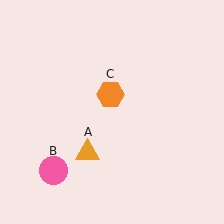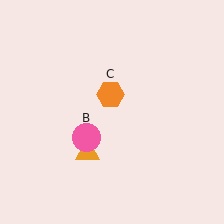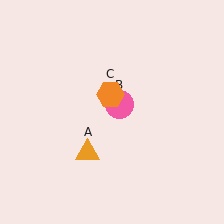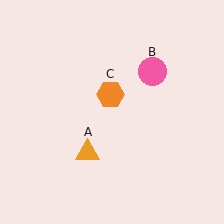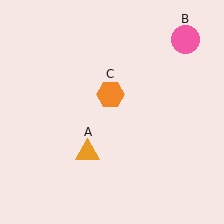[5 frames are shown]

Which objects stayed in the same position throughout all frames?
Orange triangle (object A) and orange hexagon (object C) remained stationary.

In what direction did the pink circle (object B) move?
The pink circle (object B) moved up and to the right.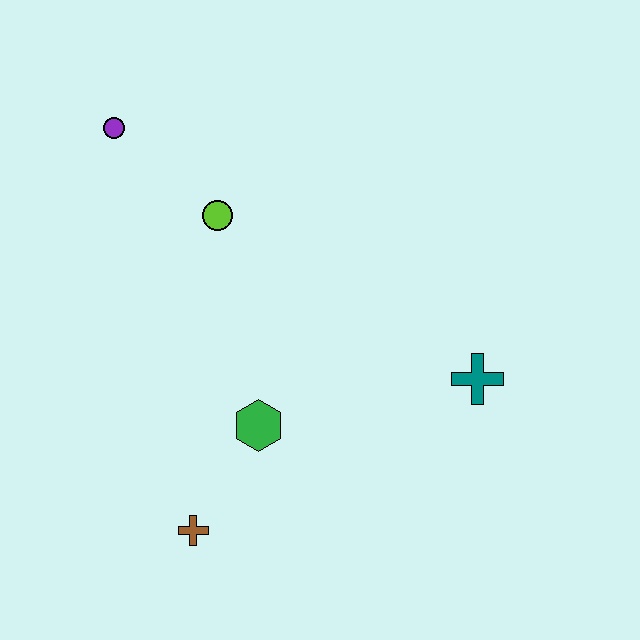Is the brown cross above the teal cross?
No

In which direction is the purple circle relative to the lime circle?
The purple circle is to the left of the lime circle.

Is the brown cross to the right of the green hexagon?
No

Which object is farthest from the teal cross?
The purple circle is farthest from the teal cross.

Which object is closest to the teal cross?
The green hexagon is closest to the teal cross.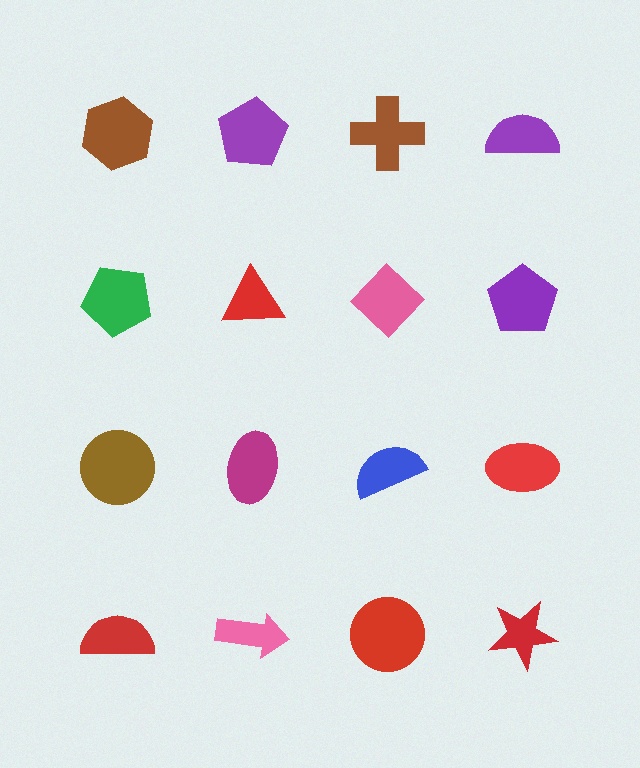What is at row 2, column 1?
A green pentagon.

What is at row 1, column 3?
A brown cross.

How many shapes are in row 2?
4 shapes.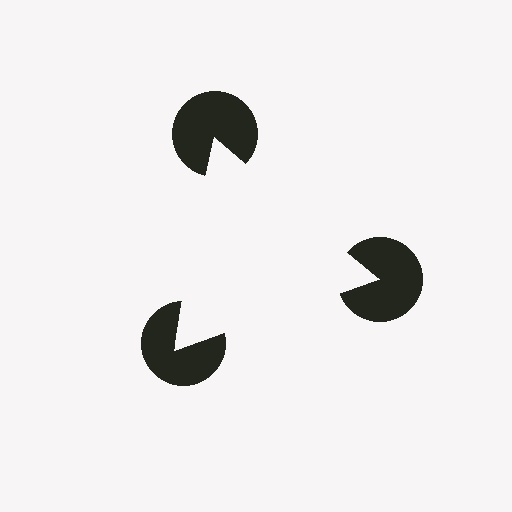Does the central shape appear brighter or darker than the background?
It typically appears slightly brighter than the background, even though no actual brightness change is drawn.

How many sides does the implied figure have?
3 sides.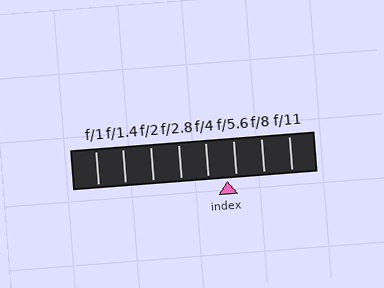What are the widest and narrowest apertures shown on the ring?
The widest aperture shown is f/1 and the narrowest is f/11.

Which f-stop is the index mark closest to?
The index mark is closest to f/5.6.